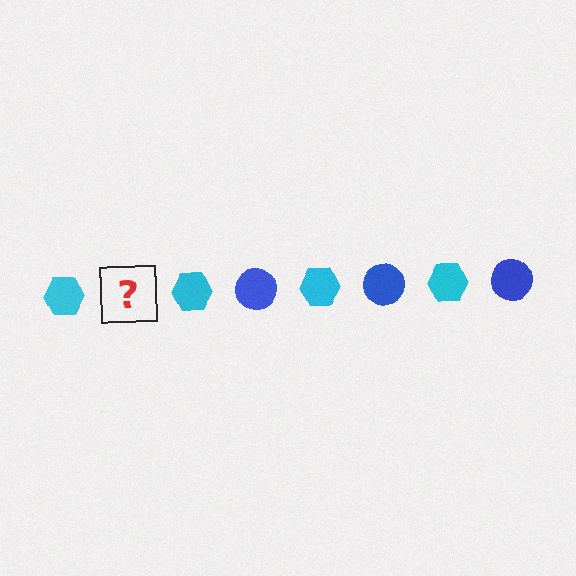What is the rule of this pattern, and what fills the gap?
The rule is that the pattern alternates between cyan hexagon and blue circle. The gap should be filled with a blue circle.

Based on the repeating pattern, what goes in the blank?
The blank should be a blue circle.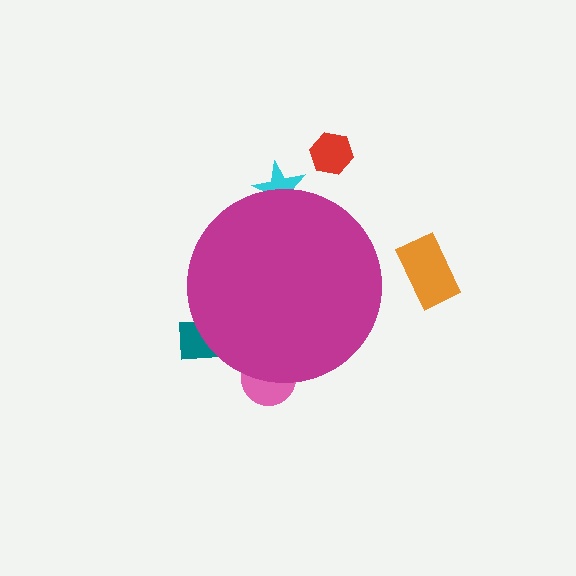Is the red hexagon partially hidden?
No, the red hexagon is fully visible.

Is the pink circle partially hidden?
Yes, the pink circle is partially hidden behind the magenta circle.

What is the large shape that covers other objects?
A magenta circle.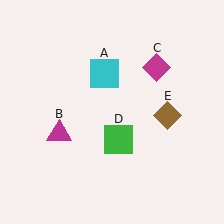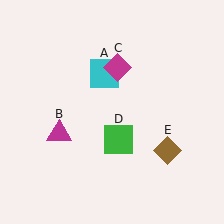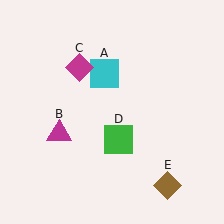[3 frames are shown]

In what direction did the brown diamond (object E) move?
The brown diamond (object E) moved down.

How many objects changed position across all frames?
2 objects changed position: magenta diamond (object C), brown diamond (object E).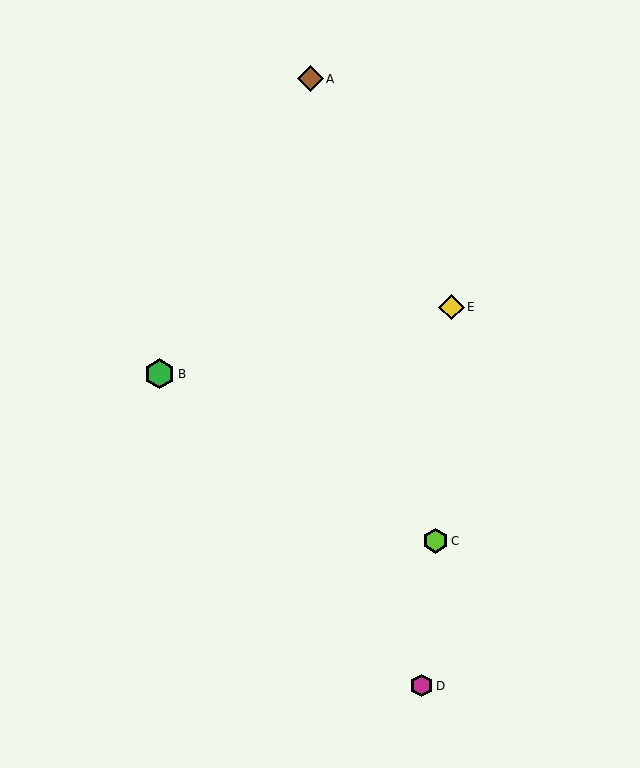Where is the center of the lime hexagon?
The center of the lime hexagon is at (436, 541).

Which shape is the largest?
The green hexagon (labeled B) is the largest.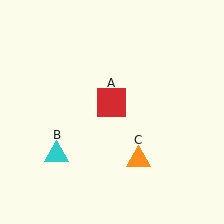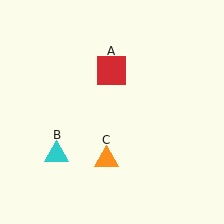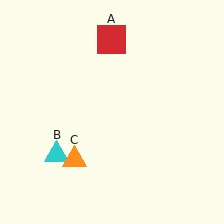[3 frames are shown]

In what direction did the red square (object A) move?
The red square (object A) moved up.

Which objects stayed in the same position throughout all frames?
Cyan triangle (object B) remained stationary.